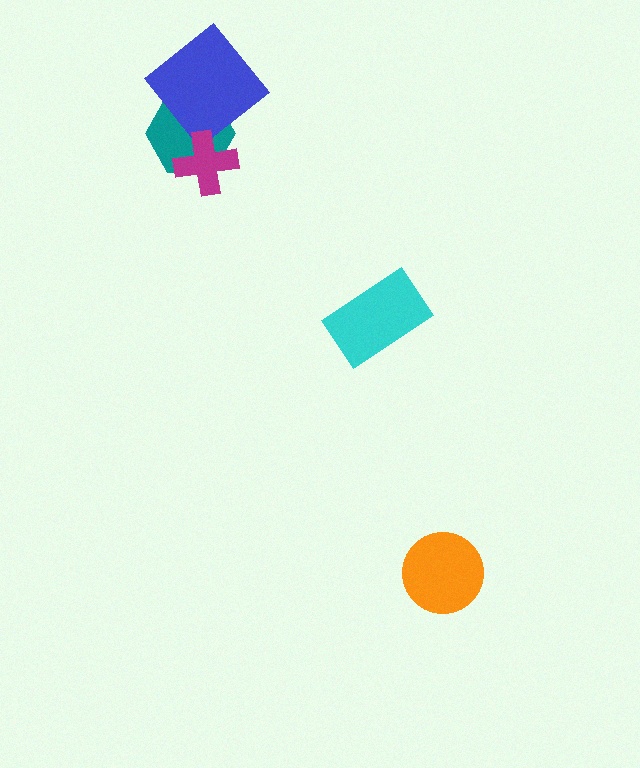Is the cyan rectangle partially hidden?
No, no other shape covers it.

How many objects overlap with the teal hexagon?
2 objects overlap with the teal hexagon.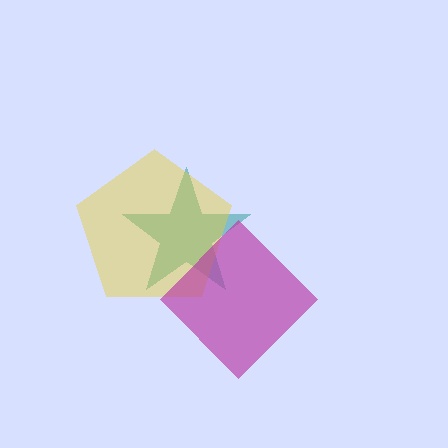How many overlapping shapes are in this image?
There are 3 overlapping shapes in the image.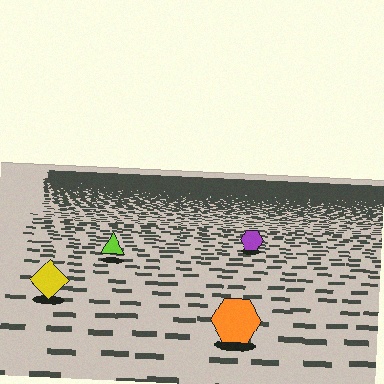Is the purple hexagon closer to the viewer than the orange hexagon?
No. The orange hexagon is closer — you can tell from the texture gradient: the ground texture is coarser near it.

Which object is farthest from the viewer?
The purple hexagon is farthest from the viewer. It appears smaller and the ground texture around it is denser.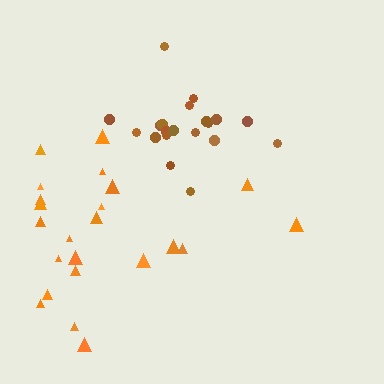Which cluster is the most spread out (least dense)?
Orange.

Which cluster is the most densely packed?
Brown.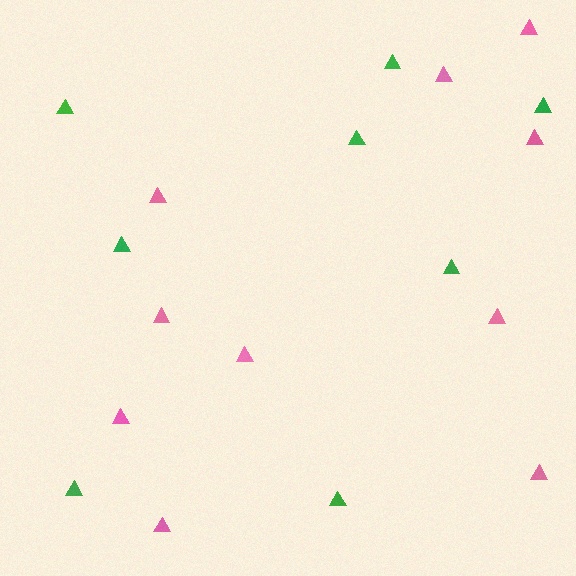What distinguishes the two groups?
There are 2 groups: one group of green triangles (8) and one group of pink triangles (10).